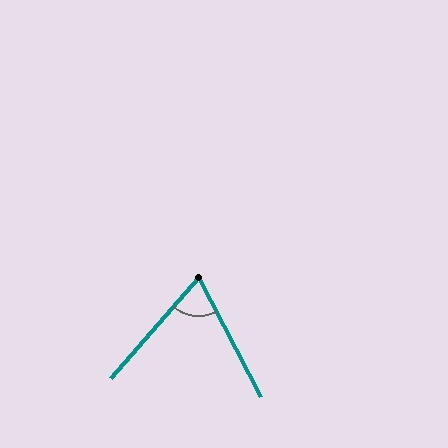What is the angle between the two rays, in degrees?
Approximately 68 degrees.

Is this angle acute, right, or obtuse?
It is acute.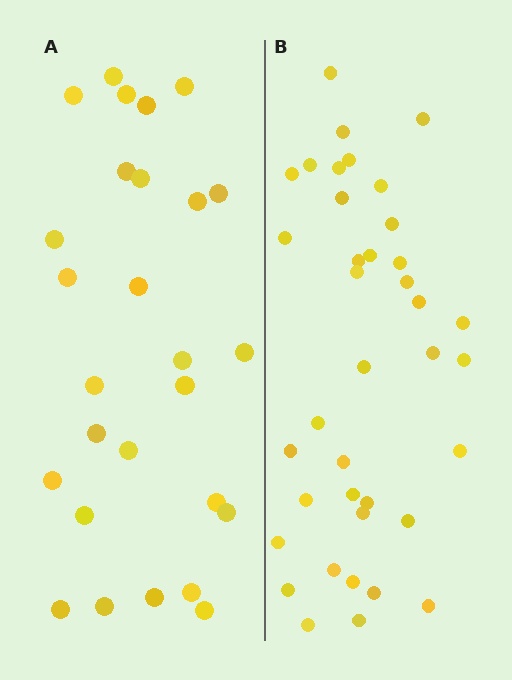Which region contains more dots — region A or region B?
Region B (the right region) has more dots.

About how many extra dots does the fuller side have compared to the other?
Region B has roughly 12 or so more dots than region A.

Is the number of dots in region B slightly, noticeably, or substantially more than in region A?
Region B has noticeably more, but not dramatically so. The ratio is roughly 1.4 to 1.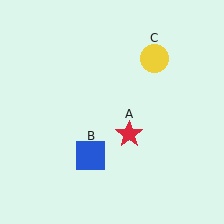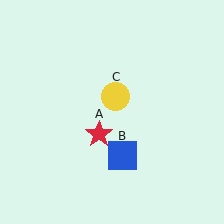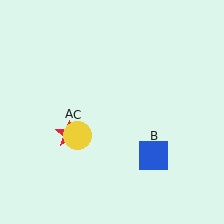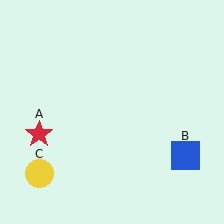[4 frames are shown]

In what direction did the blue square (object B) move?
The blue square (object B) moved right.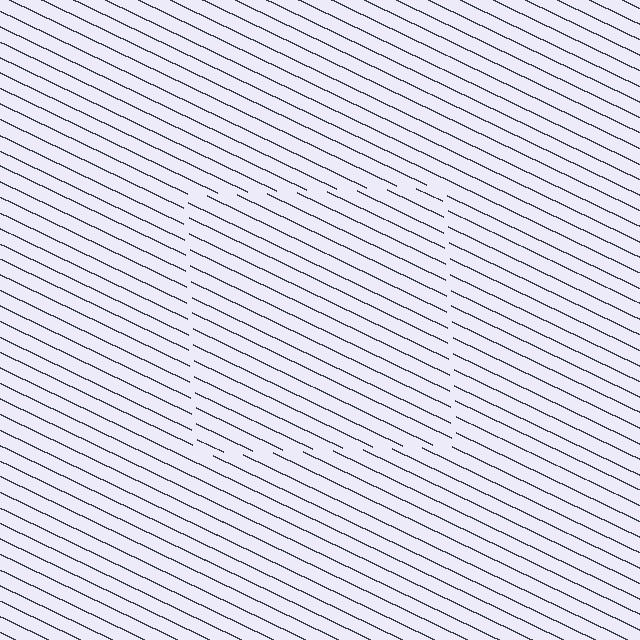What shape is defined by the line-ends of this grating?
An illusory square. The interior of the shape contains the same grating, shifted by half a period — the contour is defined by the phase discontinuity where line-ends from the inner and outer gratings abut.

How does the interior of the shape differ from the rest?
The interior of the shape contains the same grating, shifted by half a period — the contour is defined by the phase discontinuity where line-ends from the inner and outer gratings abut.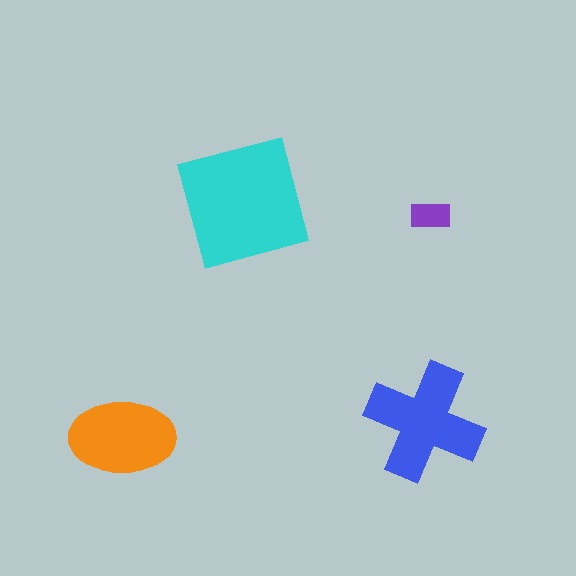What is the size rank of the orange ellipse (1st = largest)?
3rd.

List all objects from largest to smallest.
The cyan square, the blue cross, the orange ellipse, the purple rectangle.